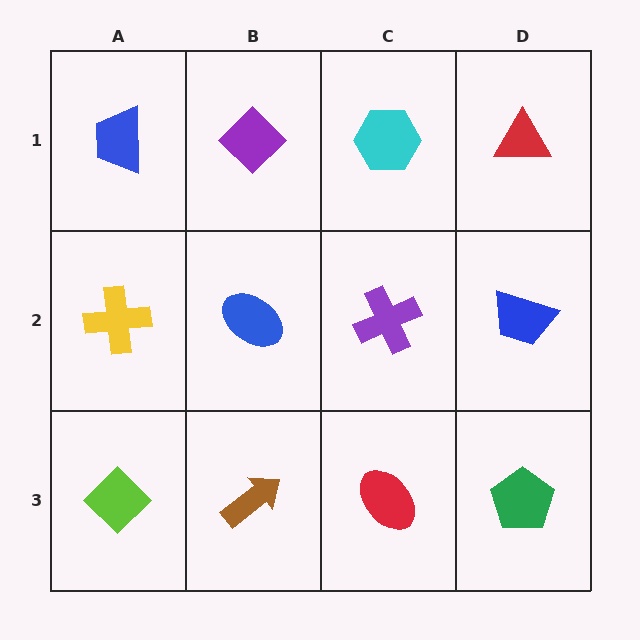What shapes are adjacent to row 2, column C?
A cyan hexagon (row 1, column C), a red ellipse (row 3, column C), a blue ellipse (row 2, column B), a blue trapezoid (row 2, column D).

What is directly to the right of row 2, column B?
A purple cross.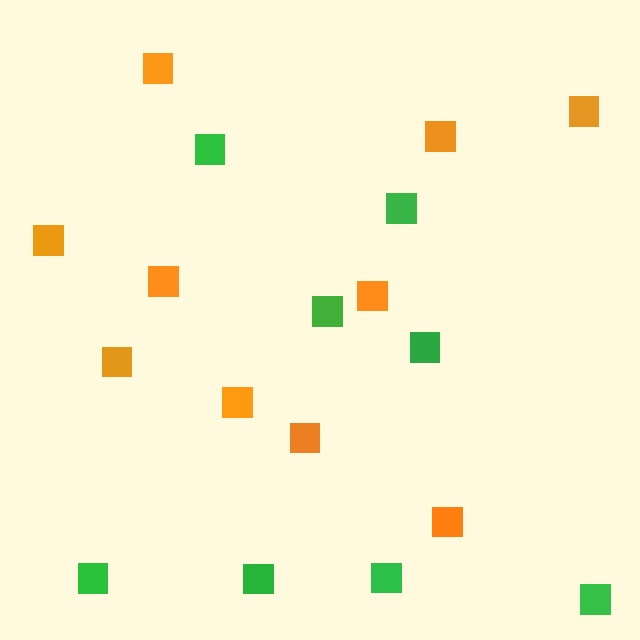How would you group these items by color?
There are 2 groups: one group of green squares (8) and one group of orange squares (10).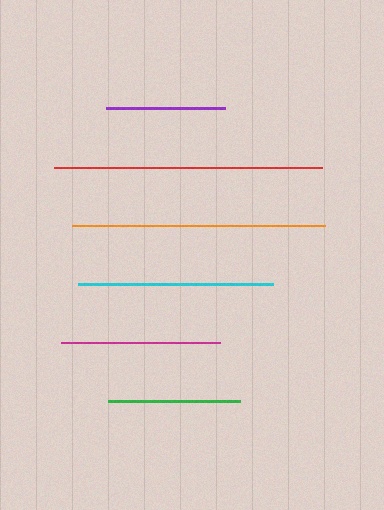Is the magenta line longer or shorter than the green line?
The magenta line is longer than the green line.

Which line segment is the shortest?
The purple line is the shortest at approximately 119 pixels.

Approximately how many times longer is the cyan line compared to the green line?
The cyan line is approximately 1.5 times the length of the green line.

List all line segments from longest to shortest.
From longest to shortest: red, orange, cyan, magenta, green, purple.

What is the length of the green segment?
The green segment is approximately 132 pixels long.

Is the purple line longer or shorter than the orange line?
The orange line is longer than the purple line.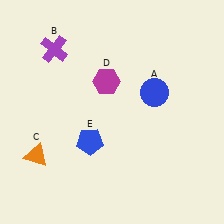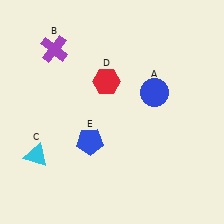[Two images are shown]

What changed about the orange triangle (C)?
In Image 1, C is orange. In Image 2, it changed to cyan.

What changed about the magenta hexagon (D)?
In Image 1, D is magenta. In Image 2, it changed to red.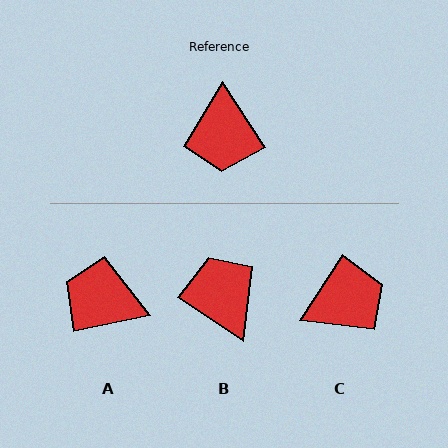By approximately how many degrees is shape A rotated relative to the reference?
Approximately 112 degrees clockwise.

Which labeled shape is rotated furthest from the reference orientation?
B, about 156 degrees away.